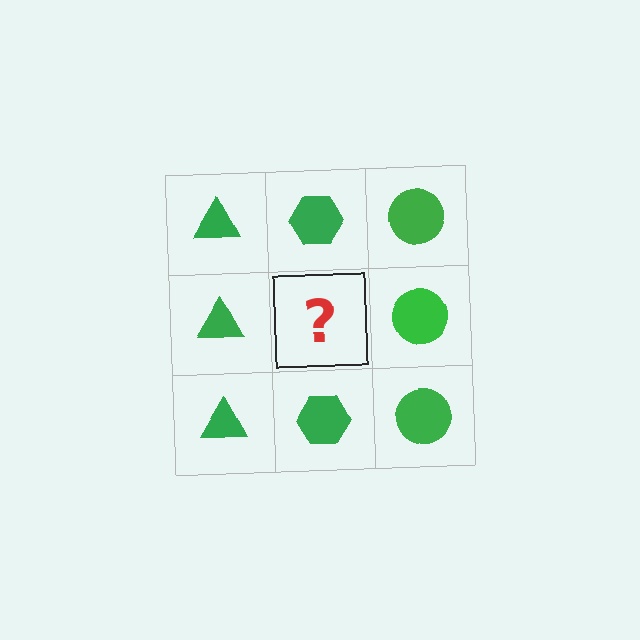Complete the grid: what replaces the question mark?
The question mark should be replaced with a green hexagon.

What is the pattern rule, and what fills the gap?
The rule is that each column has a consistent shape. The gap should be filled with a green hexagon.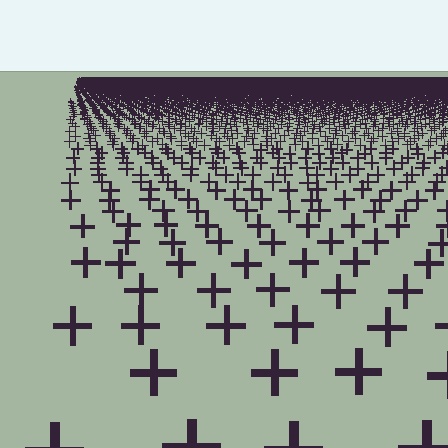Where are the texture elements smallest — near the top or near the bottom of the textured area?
Near the top.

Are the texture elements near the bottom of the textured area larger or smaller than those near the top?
Larger. Near the bottom, elements are closer to the viewer and appear at a bigger on-screen size.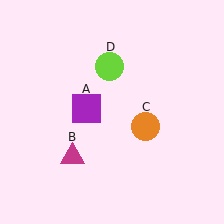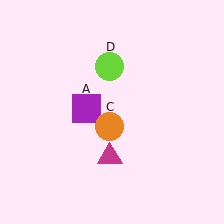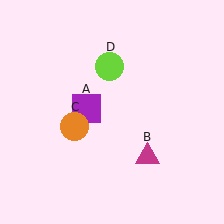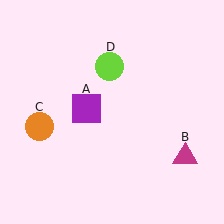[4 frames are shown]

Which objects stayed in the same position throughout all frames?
Purple square (object A) and lime circle (object D) remained stationary.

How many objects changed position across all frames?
2 objects changed position: magenta triangle (object B), orange circle (object C).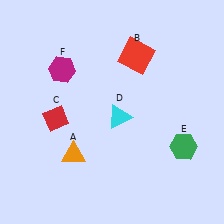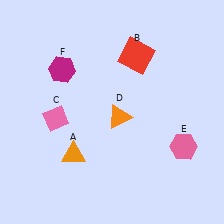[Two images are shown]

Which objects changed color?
C changed from red to pink. D changed from cyan to orange. E changed from green to pink.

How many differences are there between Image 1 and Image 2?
There are 3 differences between the two images.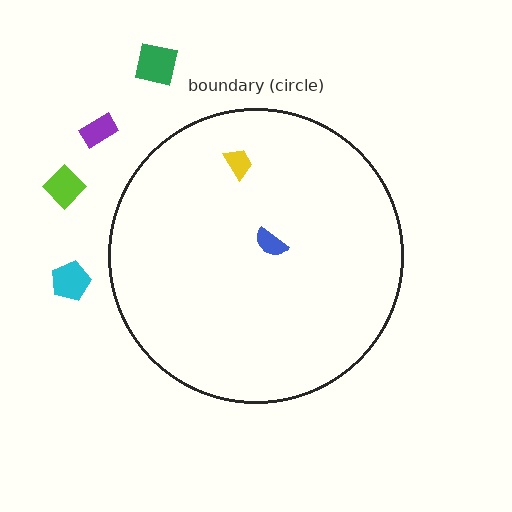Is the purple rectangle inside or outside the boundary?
Outside.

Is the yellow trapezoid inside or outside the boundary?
Inside.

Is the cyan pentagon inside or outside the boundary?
Outside.